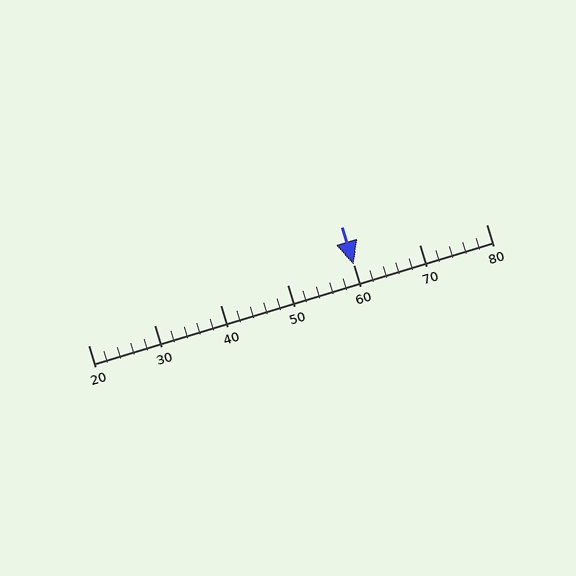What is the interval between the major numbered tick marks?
The major tick marks are spaced 10 units apart.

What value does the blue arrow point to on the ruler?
The blue arrow points to approximately 60.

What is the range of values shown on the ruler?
The ruler shows values from 20 to 80.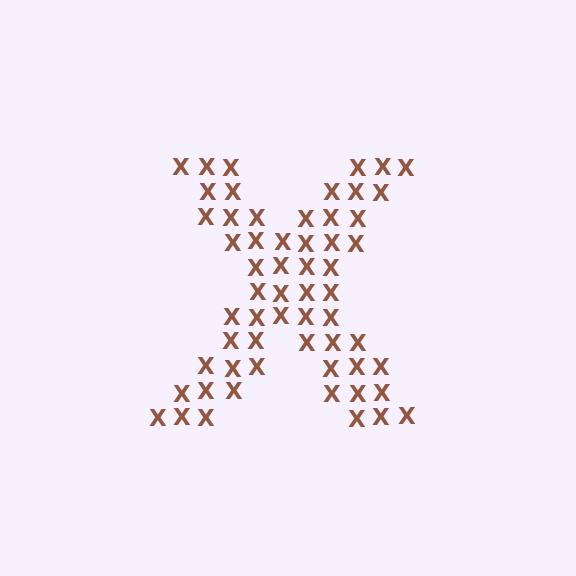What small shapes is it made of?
It is made of small letter X's.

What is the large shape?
The large shape is the letter X.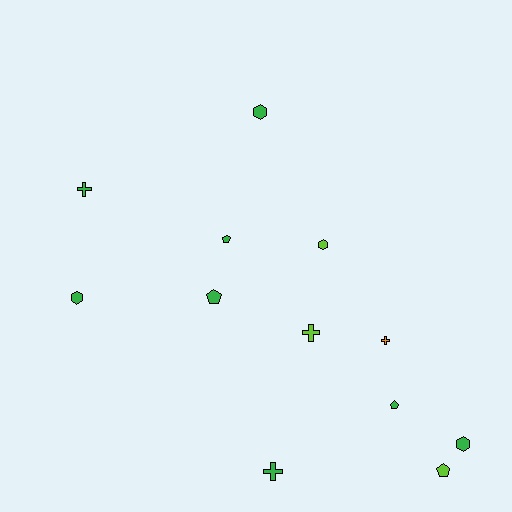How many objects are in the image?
There are 12 objects.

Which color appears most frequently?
Green, with 8 objects.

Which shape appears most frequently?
Pentagon, with 4 objects.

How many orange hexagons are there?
There are no orange hexagons.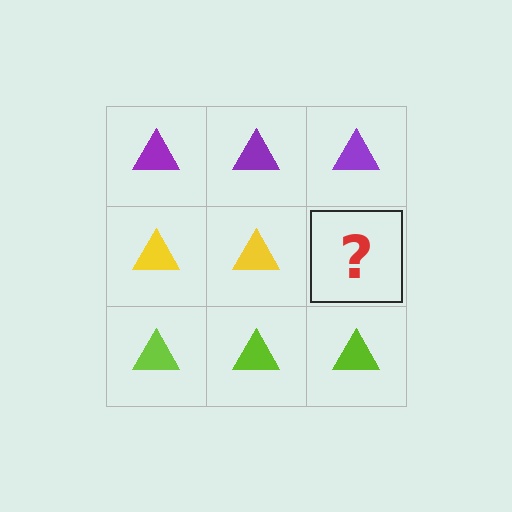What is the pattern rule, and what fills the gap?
The rule is that each row has a consistent color. The gap should be filled with a yellow triangle.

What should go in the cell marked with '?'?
The missing cell should contain a yellow triangle.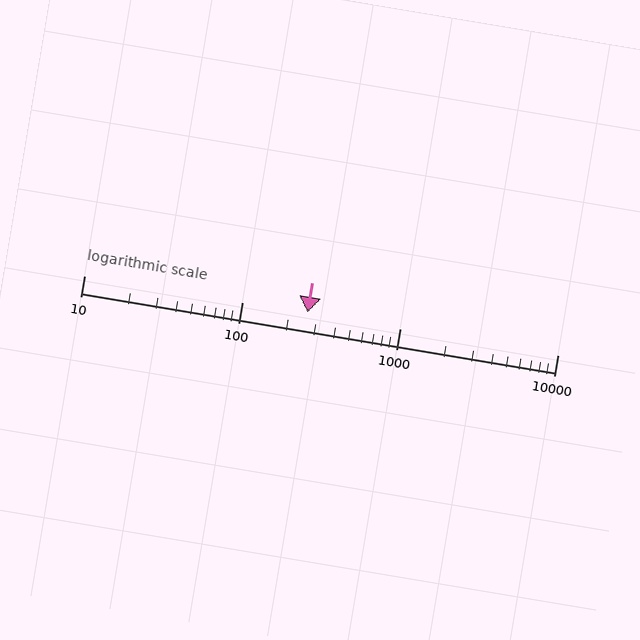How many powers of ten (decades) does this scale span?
The scale spans 3 decades, from 10 to 10000.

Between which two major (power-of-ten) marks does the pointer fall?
The pointer is between 100 and 1000.